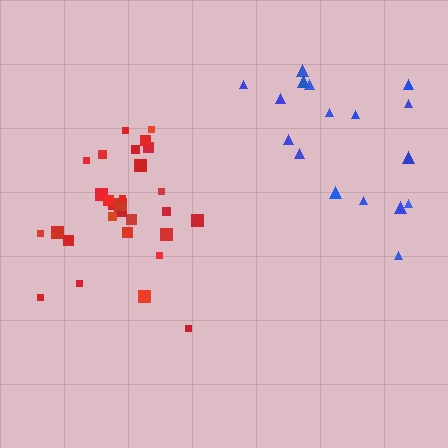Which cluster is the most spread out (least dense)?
Blue.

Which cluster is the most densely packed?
Red.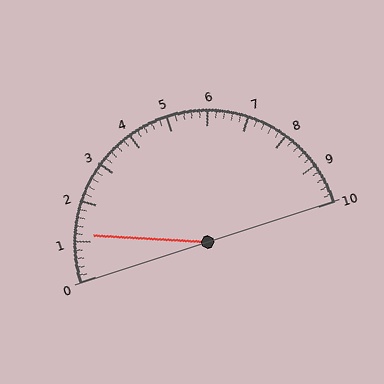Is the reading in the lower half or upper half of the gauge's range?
The reading is in the lower half of the range (0 to 10).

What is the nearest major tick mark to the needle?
The nearest major tick mark is 1.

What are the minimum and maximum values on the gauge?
The gauge ranges from 0 to 10.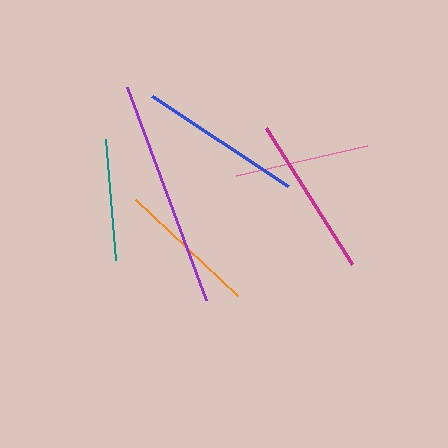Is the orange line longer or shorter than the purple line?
The purple line is longer than the orange line.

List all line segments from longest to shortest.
From longest to shortest: purple, blue, magenta, orange, pink, teal.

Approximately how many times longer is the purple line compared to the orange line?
The purple line is approximately 1.6 times the length of the orange line.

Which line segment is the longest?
The purple line is the longest at approximately 227 pixels.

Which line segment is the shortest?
The teal line is the shortest at approximately 121 pixels.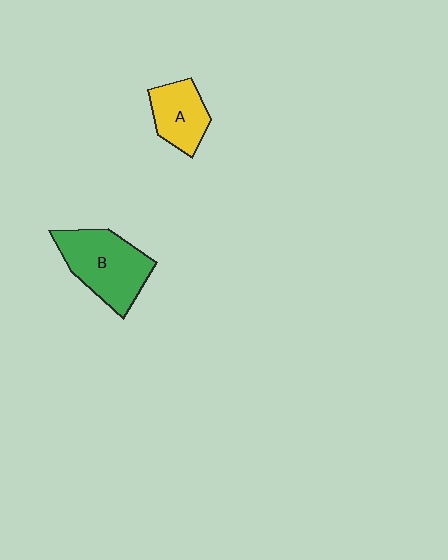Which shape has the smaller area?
Shape A (yellow).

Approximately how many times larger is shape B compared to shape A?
Approximately 1.6 times.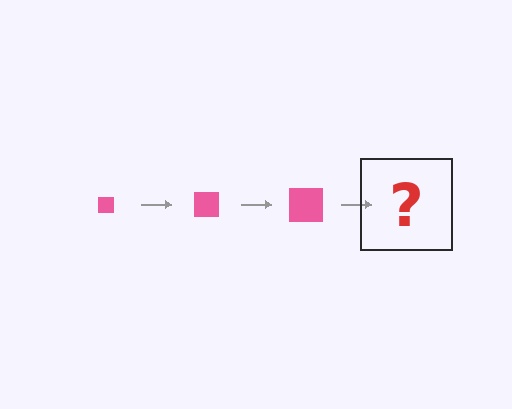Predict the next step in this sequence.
The next step is a pink square, larger than the previous one.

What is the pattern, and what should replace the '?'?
The pattern is that the square gets progressively larger each step. The '?' should be a pink square, larger than the previous one.